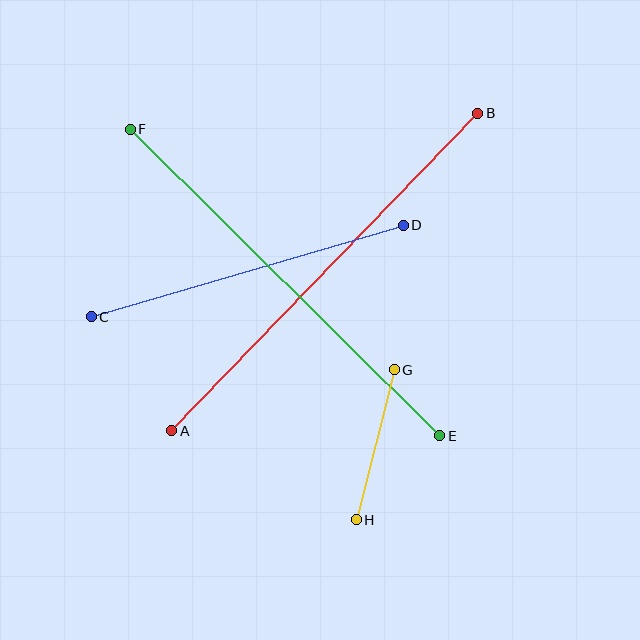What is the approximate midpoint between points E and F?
The midpoint is at approximately (285, 283) pixels.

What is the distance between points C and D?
The distance is approximately 325 pixels.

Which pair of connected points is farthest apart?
Points A and B are farthest apart.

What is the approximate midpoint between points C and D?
The midpoint is at approximately (247, 271) pixels.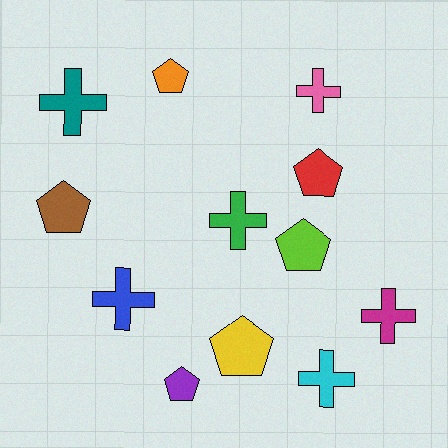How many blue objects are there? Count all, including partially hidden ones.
There is 1 blue object.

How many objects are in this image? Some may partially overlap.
There are 12 objects.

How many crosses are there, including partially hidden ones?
There are 6 crosses.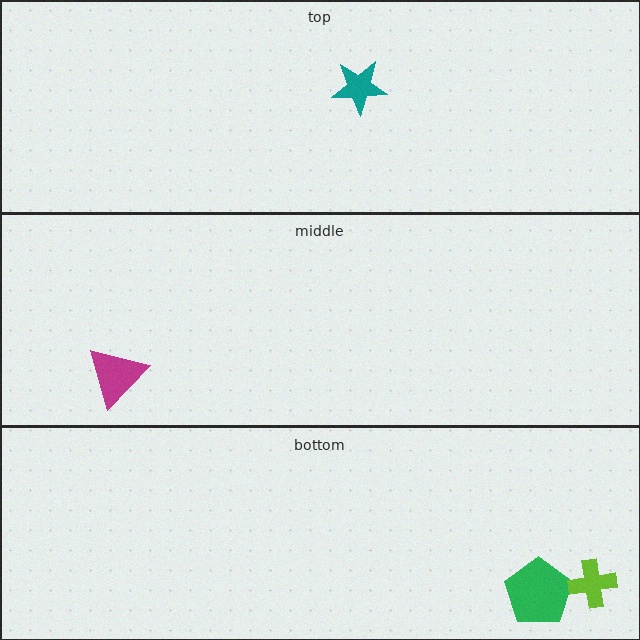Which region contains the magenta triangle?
The middle region.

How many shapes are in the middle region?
1.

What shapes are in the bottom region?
The green pentagon, the lime cross.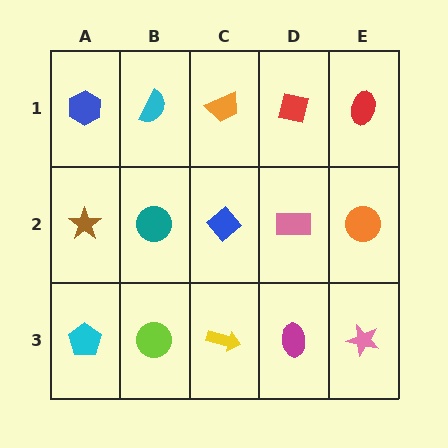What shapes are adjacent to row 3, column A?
A brown star (row 2, column A), a lime circle (row 3, column B).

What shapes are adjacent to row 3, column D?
A pink rectangle (row 2, column D), a yellow arrow (row 3, column C), a pink star (row 3, column E).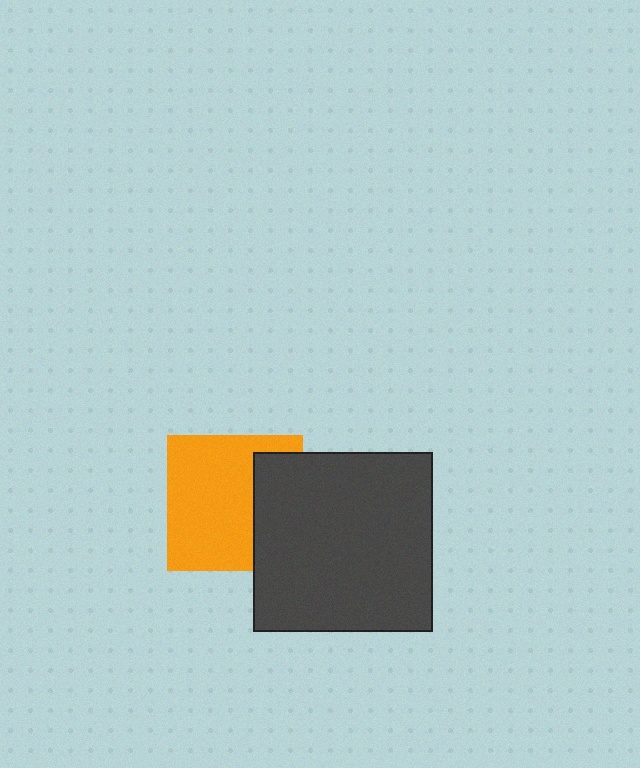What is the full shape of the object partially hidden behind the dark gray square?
The partially hidden object is an orange square.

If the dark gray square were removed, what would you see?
You would see the complete orange square.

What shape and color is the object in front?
The object in front is a dark gray square.